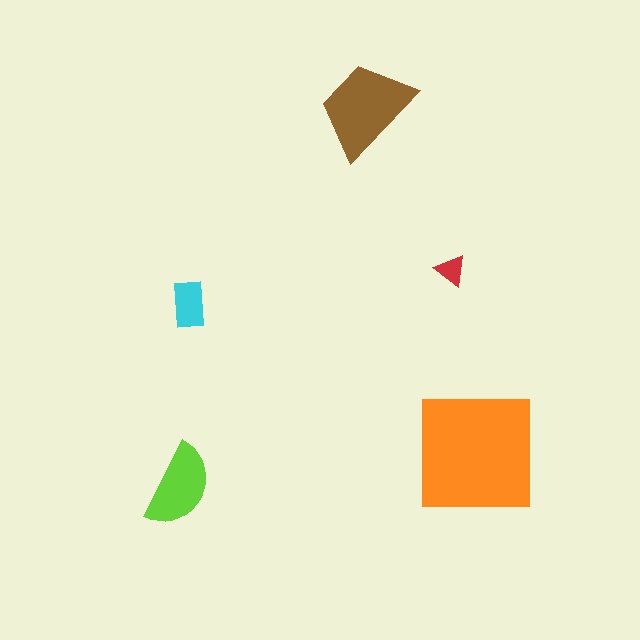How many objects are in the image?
There are 5 objects in the image.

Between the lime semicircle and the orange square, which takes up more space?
The orange square.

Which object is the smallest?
The red triangle.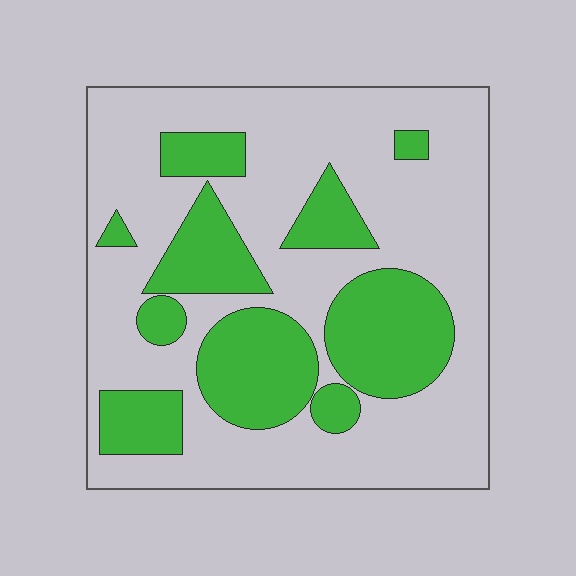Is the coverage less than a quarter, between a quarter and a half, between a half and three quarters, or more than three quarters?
Between a quarter and a half.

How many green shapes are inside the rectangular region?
10.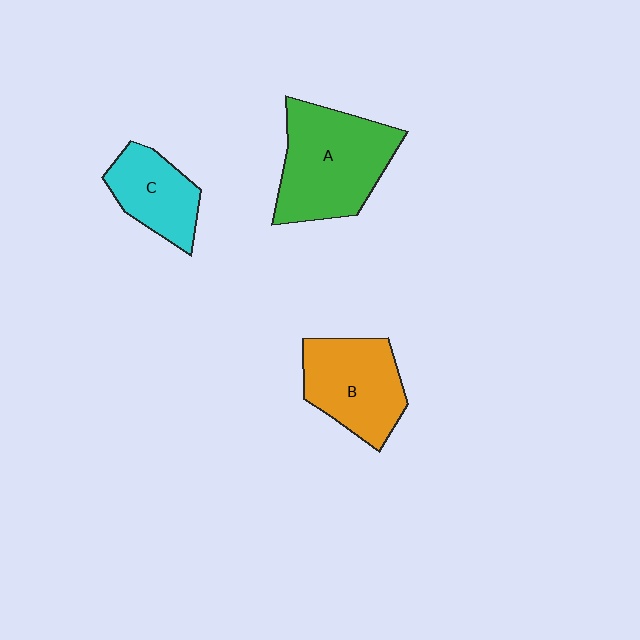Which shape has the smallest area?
Shape C (cyan).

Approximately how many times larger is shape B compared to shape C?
Approximately 1.4 times.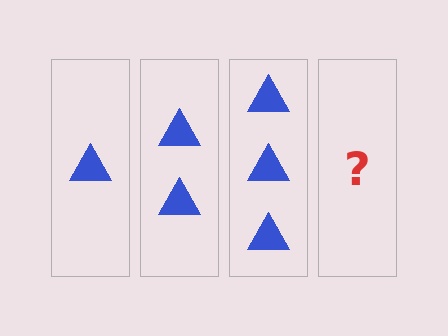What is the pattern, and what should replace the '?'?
The pattern is that each step adds one more triangle. The '?' should be 4 triangles.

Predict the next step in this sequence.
The next step is 4 triangles.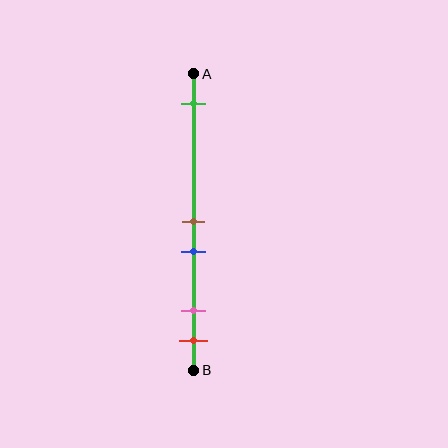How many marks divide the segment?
There are 5 marks dividing the segment.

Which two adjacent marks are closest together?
The brown and blue marks are the closest adjacent pair.